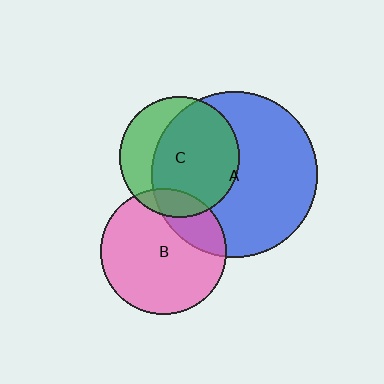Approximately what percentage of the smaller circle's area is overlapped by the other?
Approximately 70%.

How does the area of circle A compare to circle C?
Approximately 1.9 times.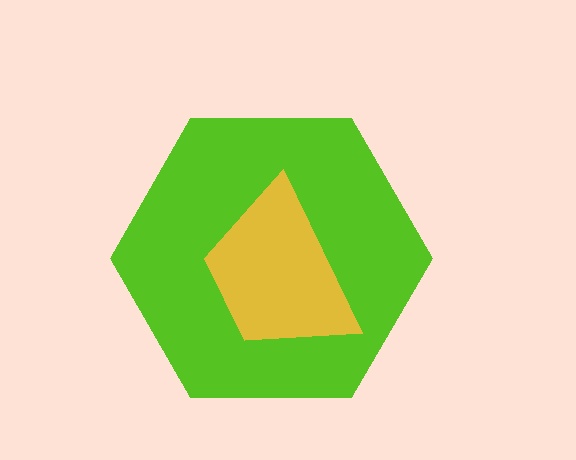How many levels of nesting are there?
2.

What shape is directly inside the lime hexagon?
The yellow trapezoid.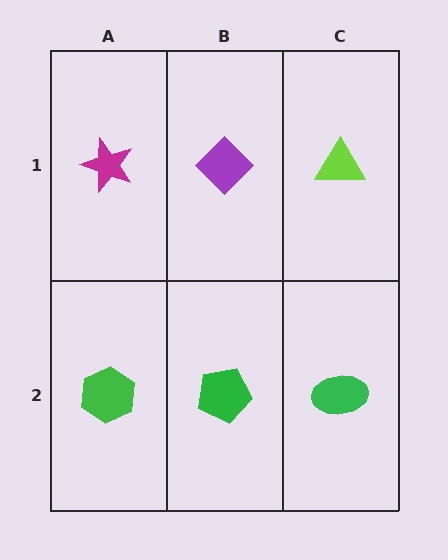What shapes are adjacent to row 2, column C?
A lime triangle (row 1, column C), a green pentagon (row 2, column B).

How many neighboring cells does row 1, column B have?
3.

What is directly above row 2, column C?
A lime triangle.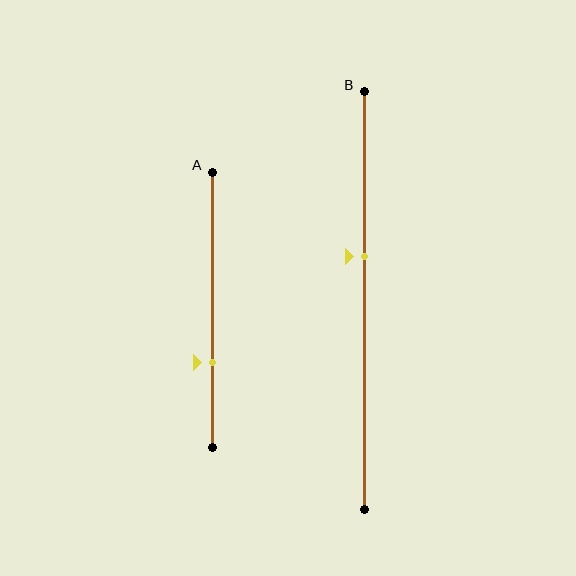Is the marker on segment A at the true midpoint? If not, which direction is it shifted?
No, the marker on segment A is shifted downward by about 19% of the segment length.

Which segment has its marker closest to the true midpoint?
Segment B has its marker closest to the true midpoint.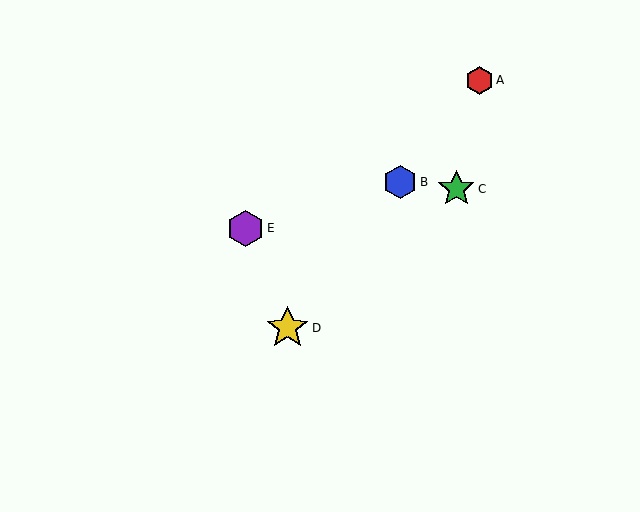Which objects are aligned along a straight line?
Objects A, B, D are aligned along a straight line.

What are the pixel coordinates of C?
Object C is at (456, 189).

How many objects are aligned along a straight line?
3 objects (A, B, D) are aligned along a straight line.